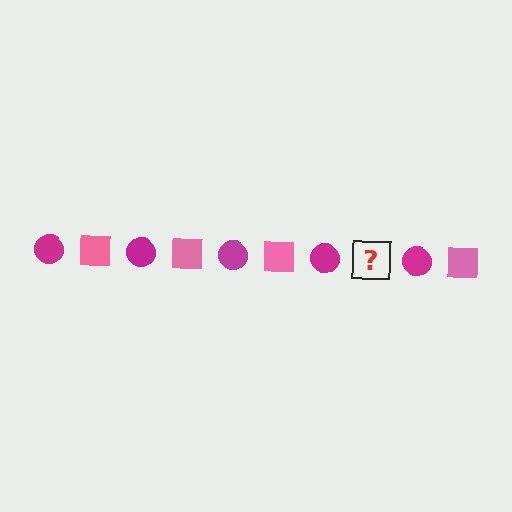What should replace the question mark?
The question mark should be replaced with a pink square.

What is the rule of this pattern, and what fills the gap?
The rule is that the pattern alternates between magenta circle and pink square. The gap should be filled with a pink square.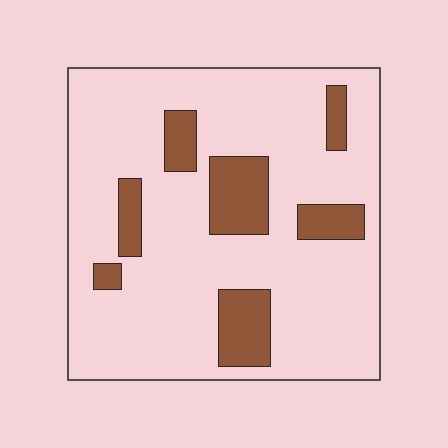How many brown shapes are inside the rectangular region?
7.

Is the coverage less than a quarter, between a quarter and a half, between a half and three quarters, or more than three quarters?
Less than a quarter.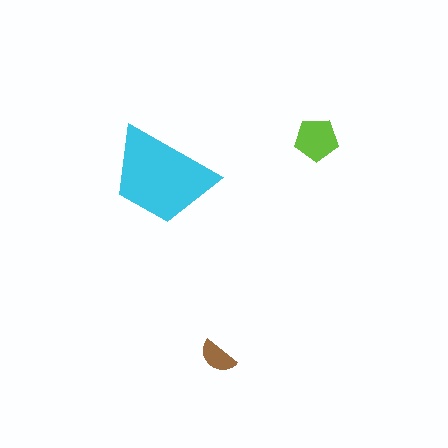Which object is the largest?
The cyan trapezoid.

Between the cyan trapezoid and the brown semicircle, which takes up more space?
The cyan trapezoid.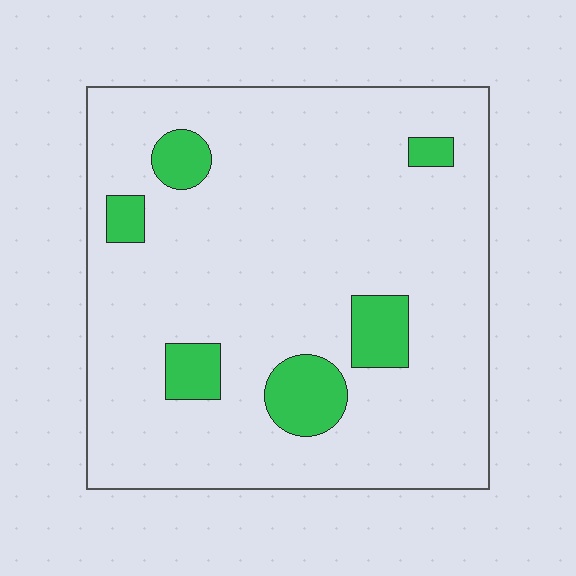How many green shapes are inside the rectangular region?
6.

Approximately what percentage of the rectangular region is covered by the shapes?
Approximately 10%.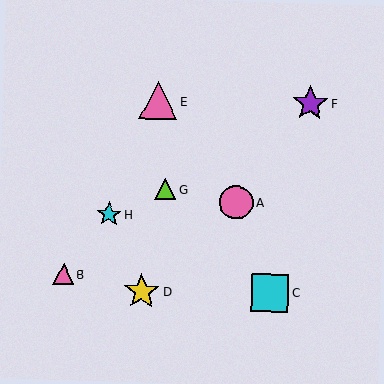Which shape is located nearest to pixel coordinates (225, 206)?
The pink circle (labeled A) at (236, 202) is nearest to that location.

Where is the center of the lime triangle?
The center of the lime triangle is at (165, 189).